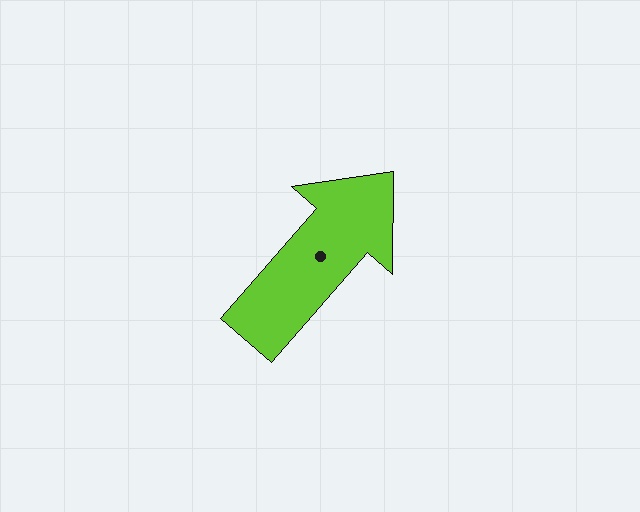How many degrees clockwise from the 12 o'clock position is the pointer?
Approximately 41 degrees.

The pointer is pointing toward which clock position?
Roughly 1 o'clock.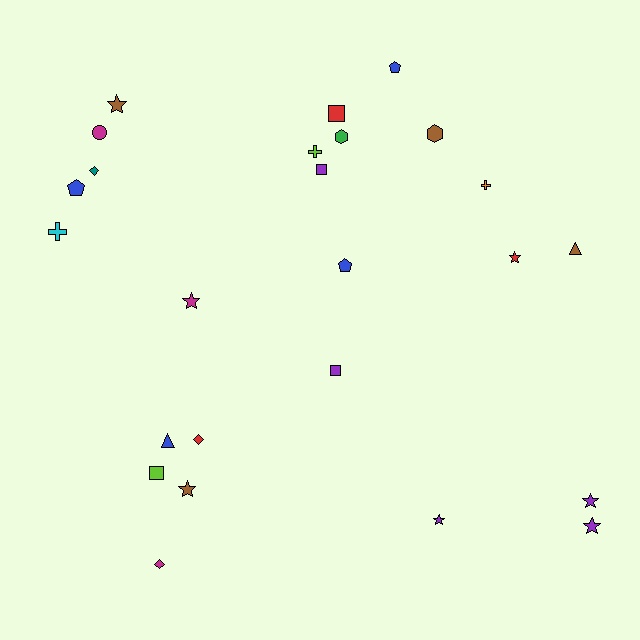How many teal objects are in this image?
There is 1 teal object.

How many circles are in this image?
There is 1 circle.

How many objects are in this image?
There are 25 objects.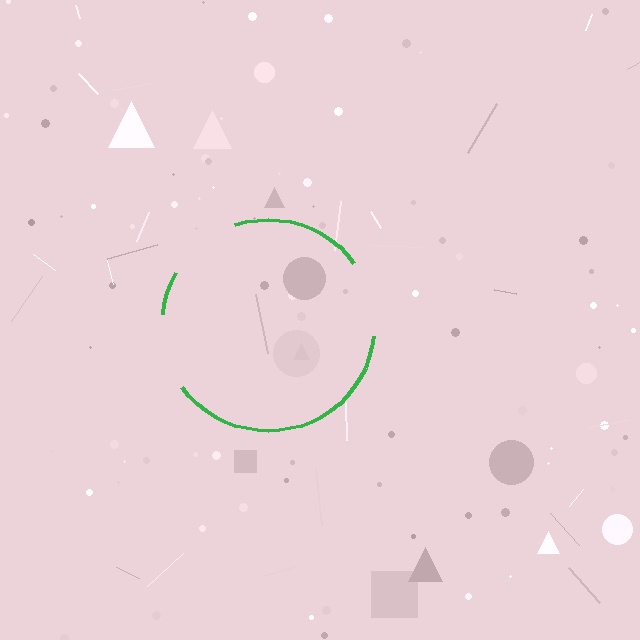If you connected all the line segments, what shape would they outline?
They would outline a circle.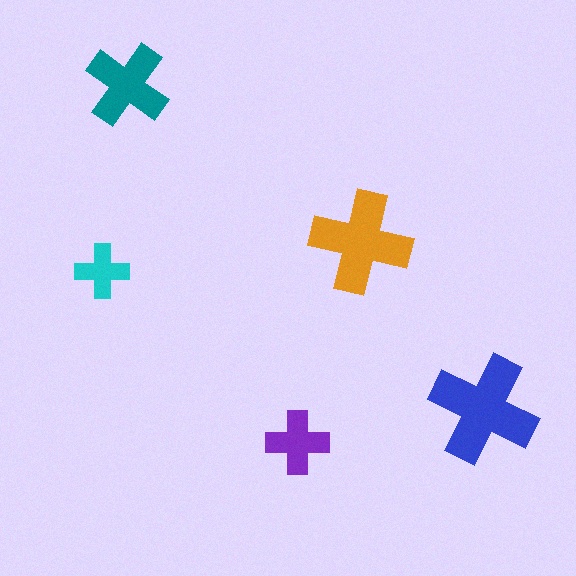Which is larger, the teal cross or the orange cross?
The orange one.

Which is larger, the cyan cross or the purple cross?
The purple one.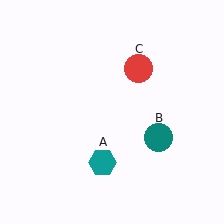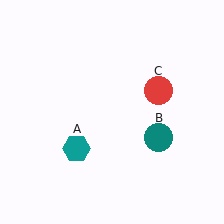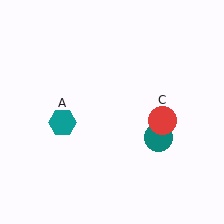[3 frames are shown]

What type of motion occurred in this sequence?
The teal hexagon (object A), red circle (object C) rotated clockwise around the center of the scene.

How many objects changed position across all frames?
2 objects changed position: teal hexagon (object A), red circle (object C).